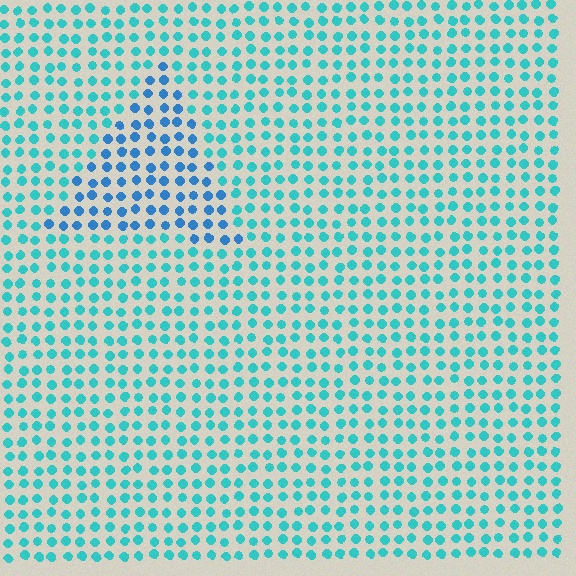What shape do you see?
I see a triangle.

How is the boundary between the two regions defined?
The boundary is defined purely by a slight shift in hue (about 30 degrees). Spacing, size, and orientation are identical on both sides.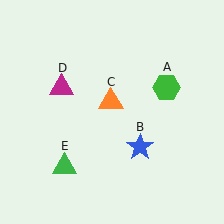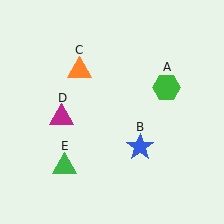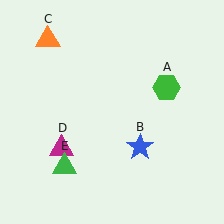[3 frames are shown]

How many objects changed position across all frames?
2 objects changed position: orange triangle (object C), magenta triangle (object D).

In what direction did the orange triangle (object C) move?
The orange triangle (object C) moved up and to the left.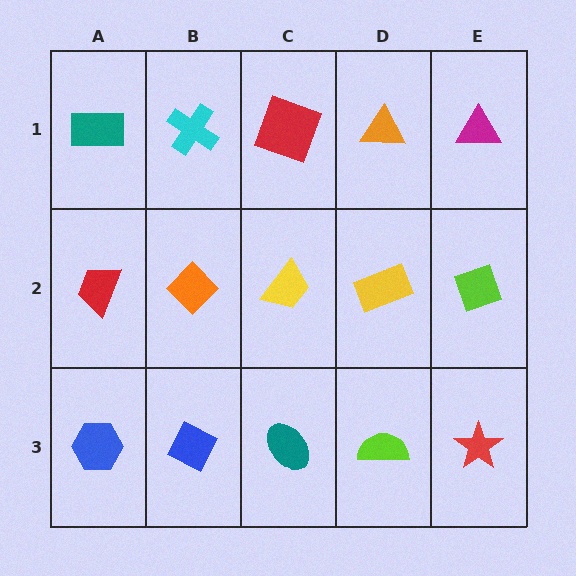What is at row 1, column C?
A red square.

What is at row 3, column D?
A lime semicircle.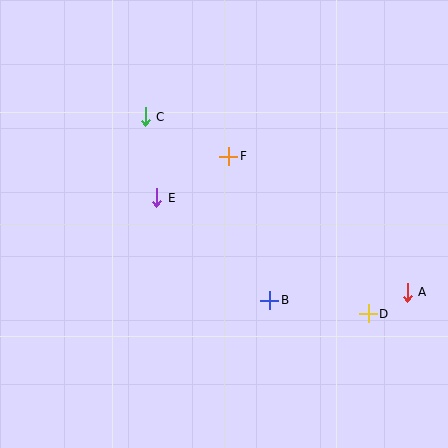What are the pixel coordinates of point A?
Point A is at (407, 292).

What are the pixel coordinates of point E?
Point E is at (157, 198).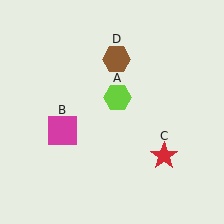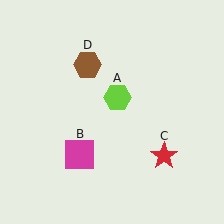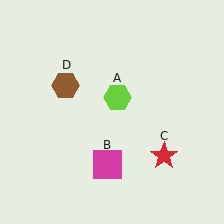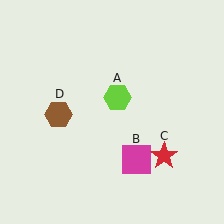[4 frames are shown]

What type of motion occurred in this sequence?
The magenta square (object B), brown hexagon (object D) rotated counterclockwise around the center of the scene.